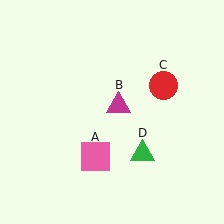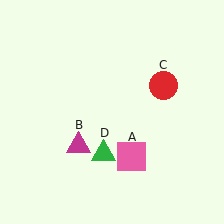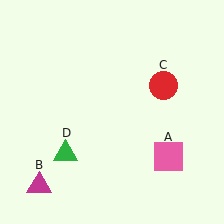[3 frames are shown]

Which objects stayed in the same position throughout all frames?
Red circle (object C) remained stationary.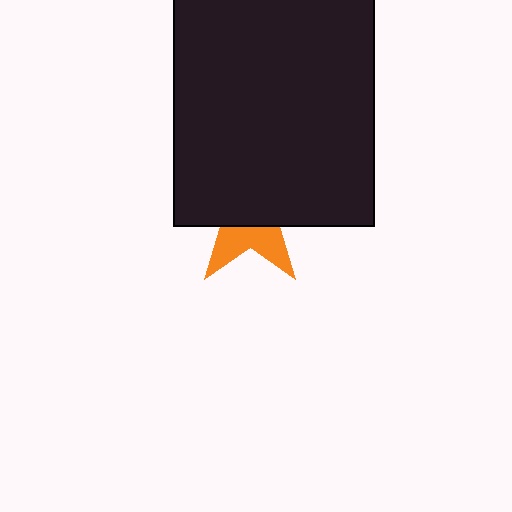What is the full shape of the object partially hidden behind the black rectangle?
The partially hidden object is an orange star.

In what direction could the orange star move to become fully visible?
The orange star could move down. That would shift it out from behind the black rectangle entirely.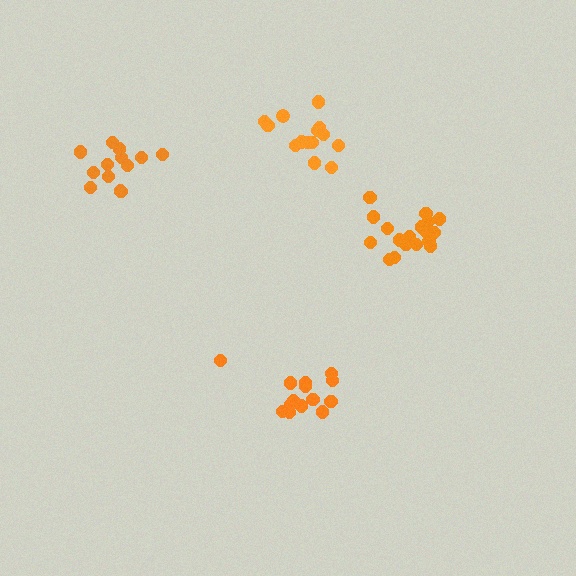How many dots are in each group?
Group 1: 14 dots, Group 2: 13 dots, Group 3: 14 dots, Group 4: 19 dots (60 total).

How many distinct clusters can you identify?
There are 4 distinct clusters.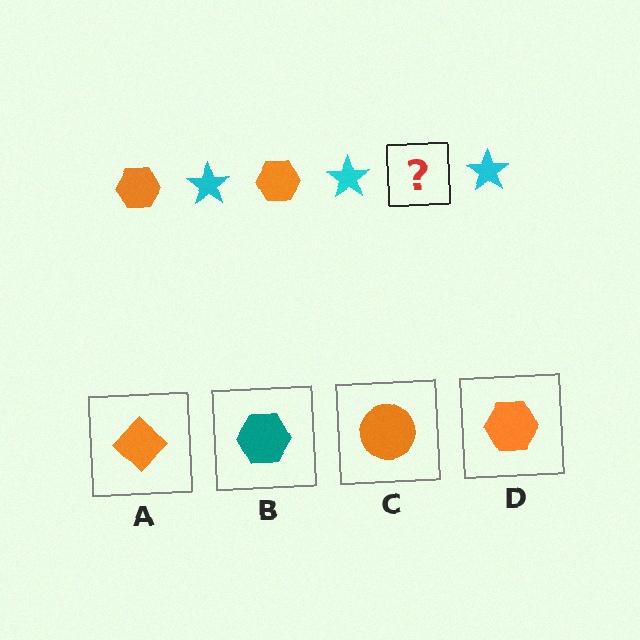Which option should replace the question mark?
Option D.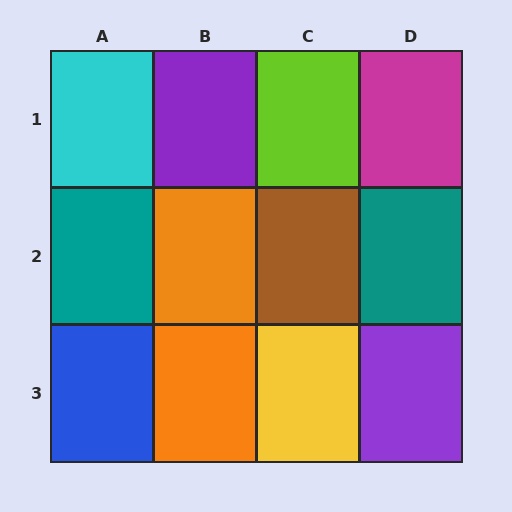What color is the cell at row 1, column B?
Purple.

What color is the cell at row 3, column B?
Orange.